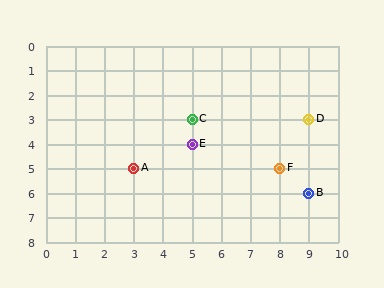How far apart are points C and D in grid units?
Points C and D are 4 columns apart.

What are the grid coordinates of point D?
Point D is at grid coordinates (9, 3).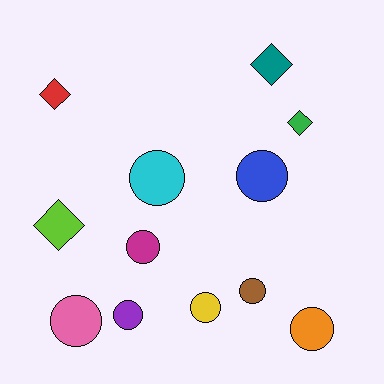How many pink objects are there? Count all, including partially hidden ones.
There is 1 pink object.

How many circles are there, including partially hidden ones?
There are 8 circles.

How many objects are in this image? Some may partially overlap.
There are 12 objects.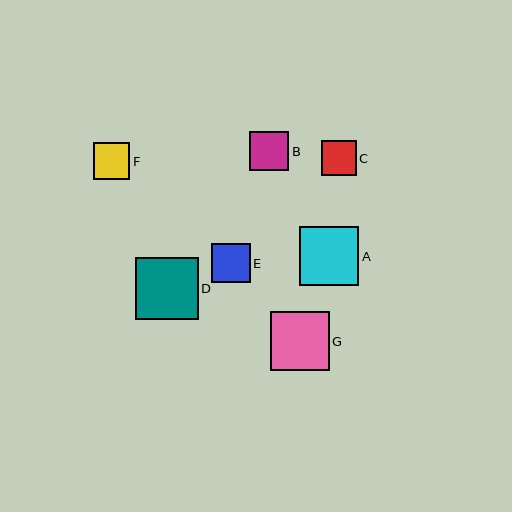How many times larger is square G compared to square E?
Square G is approximately 1.5 times the size of square E.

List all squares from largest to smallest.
From largest to smallest: D, G, A, B, E, F, C.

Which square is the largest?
Square D is the largest with a size of approximately 63 pixels.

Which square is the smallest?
Square C is the smallest with a size of approximately 35 pixels.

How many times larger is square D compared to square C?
Square D is approximately 1.8 times the size of square C.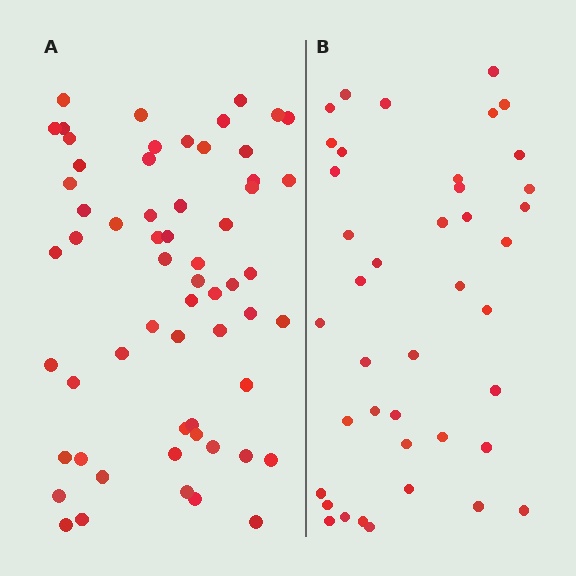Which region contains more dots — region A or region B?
Region A (the left region) has more dots.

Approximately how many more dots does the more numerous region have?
Region A has approximately 20 more dots than region B.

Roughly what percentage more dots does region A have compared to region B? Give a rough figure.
About 45% more.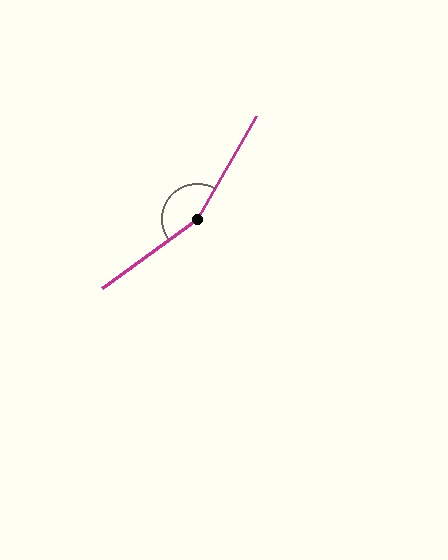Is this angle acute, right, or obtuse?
It is obtuse.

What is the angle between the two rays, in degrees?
Approximately 156 degrees.